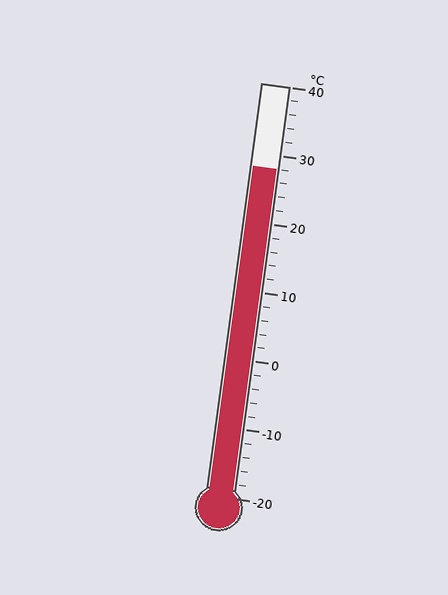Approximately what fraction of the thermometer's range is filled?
The thermometer is filled to approximately 80% of its range.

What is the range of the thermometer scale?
The thermometer scale ranges from -20°C to 40°C.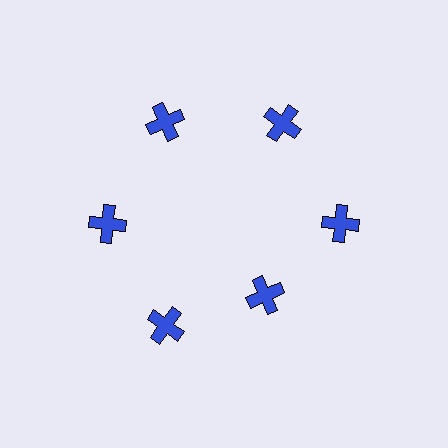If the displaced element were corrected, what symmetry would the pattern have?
It would have 6-fold rotational symmetry — the pattern would map onto itself every 60 degrees.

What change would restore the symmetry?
The symmetry would be restored by moving it outward, back onto the ring so that all 6 crosses sit at equal angles and equal distance from the center.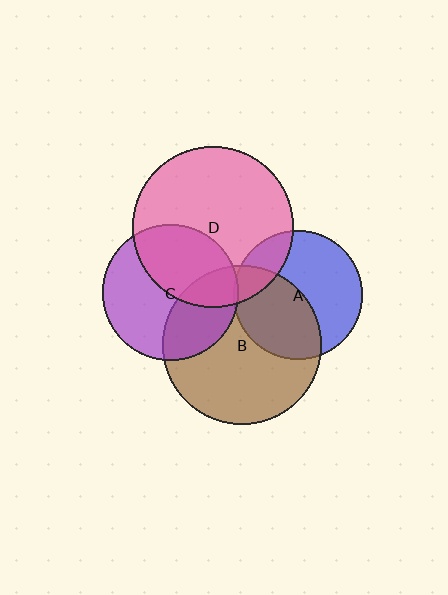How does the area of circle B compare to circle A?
Approximately 1.5 times.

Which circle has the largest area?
Circle D (pink).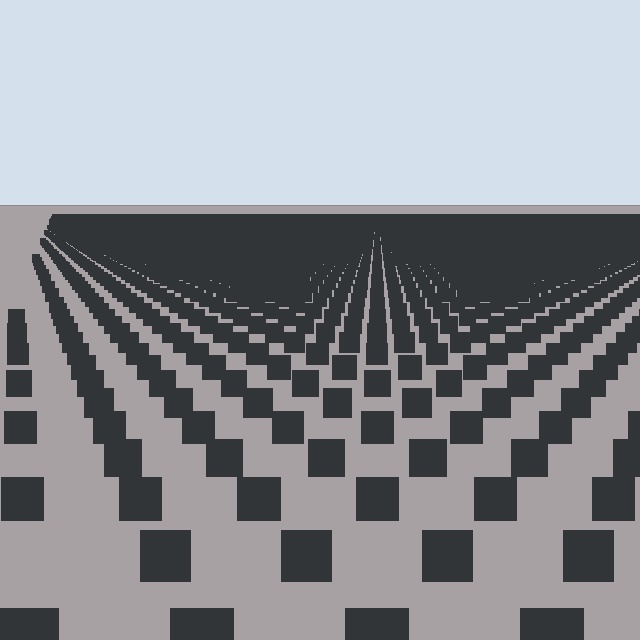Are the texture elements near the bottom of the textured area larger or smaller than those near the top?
Larger. Near the bottom, elements are closer to the viewer and appear at a bigger on-screen size.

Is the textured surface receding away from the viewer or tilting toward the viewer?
The surface is receding away from the viewer. Texture elements get smaller and denser toward the top.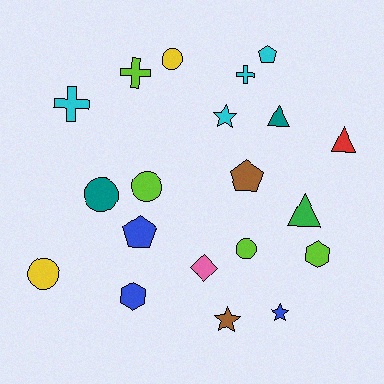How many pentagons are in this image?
There are 3 pentagons.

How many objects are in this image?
There are 20 objects.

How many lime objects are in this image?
There are 4 lime objects.